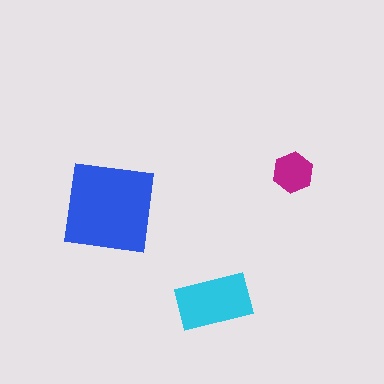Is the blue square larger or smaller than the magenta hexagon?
Larger.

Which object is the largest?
The blue square.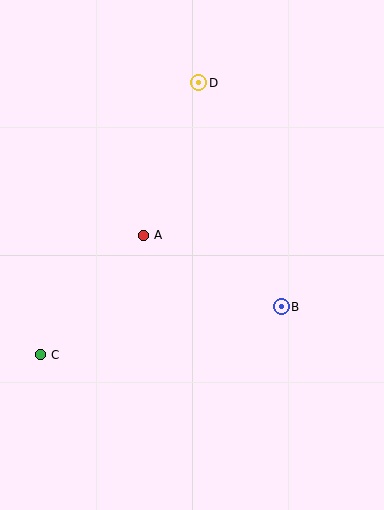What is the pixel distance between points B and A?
The distance between B and A is 155 pixels.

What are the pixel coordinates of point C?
Point C is at (41, 355).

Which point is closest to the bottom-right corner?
Point B is closest to the bottom-right corner.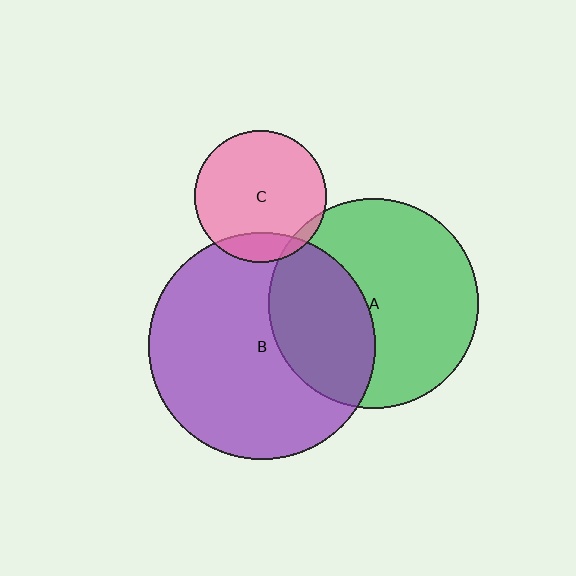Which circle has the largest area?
Circle B (purple).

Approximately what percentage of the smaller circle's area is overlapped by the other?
Approximately 35%.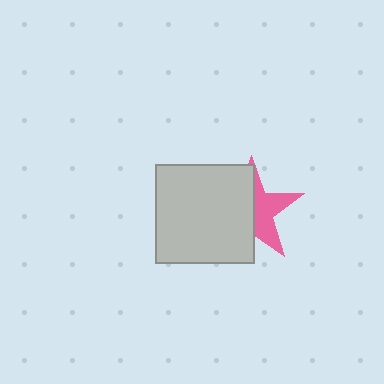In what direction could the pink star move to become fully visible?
The pink star could move right. That would shift it out from behind the light gray square entirely.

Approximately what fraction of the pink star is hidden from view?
Roughly 57% of the pink star is hidden behind the light gray square.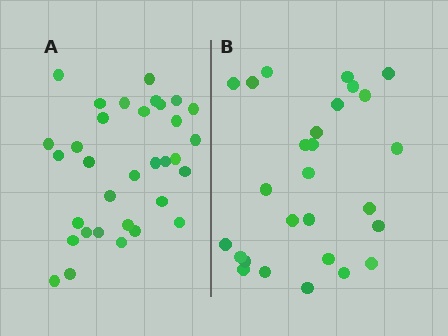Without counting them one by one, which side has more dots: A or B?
Region A (the left region) has more dots.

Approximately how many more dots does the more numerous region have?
Region A has about 6 more dots than region B.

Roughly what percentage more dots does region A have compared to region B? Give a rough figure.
About 20% more.